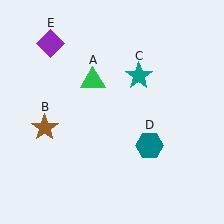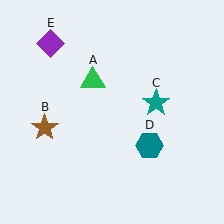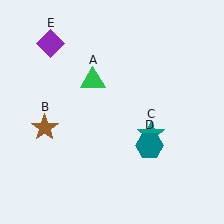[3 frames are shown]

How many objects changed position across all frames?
1 object changed position: teal star (object C).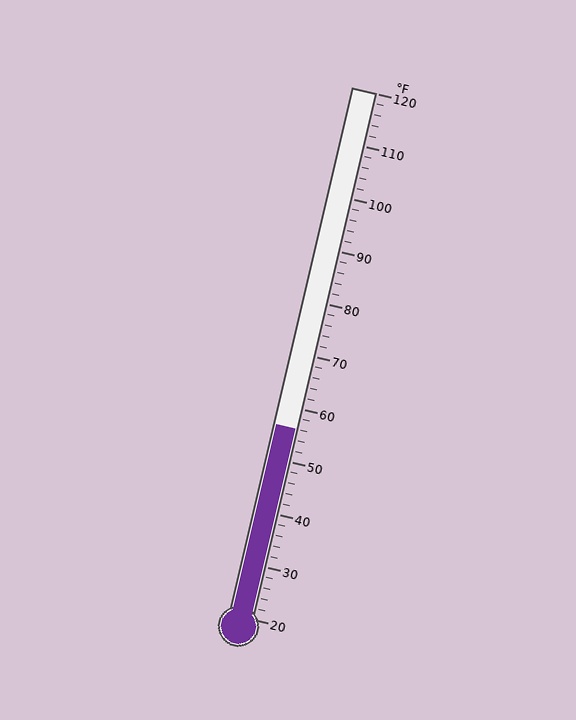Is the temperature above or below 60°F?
The temperature is below 60°F.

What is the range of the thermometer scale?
The thermometer scale ranges from 20°F to 120°F.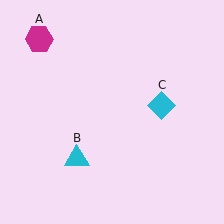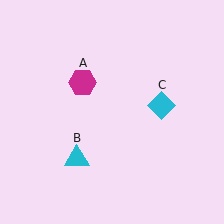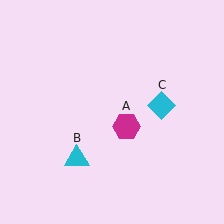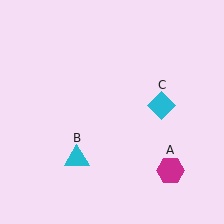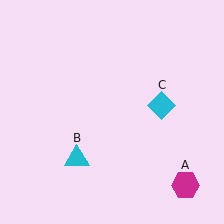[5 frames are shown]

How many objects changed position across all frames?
1 object changed position: magenta hexagon (object A).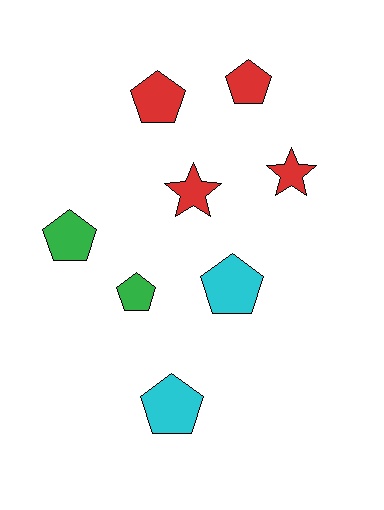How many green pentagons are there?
There are 2 green pentagons.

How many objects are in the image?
There are 8 objects.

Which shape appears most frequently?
Pentagon, with 6 objects.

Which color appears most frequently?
Red, with 4 objects.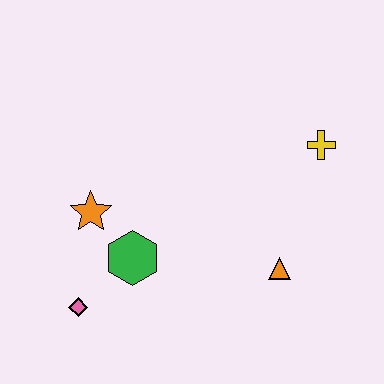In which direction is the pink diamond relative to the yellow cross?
The pink diamond is to the left of the yellow cross.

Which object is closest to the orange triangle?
The yellow cross is closest to the orange triangle.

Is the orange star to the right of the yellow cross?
No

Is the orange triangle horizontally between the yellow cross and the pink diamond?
Yes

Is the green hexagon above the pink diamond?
Yes